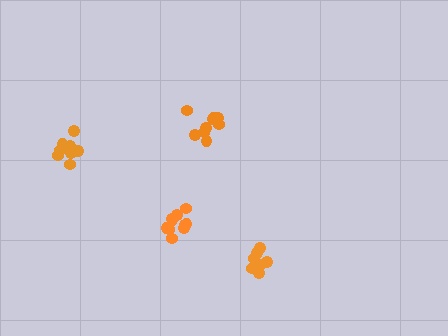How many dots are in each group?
Group 1: 9 dots, Group 2: 8 dots, Group 3: 10 dots, Group 4: 9 dots (36 total).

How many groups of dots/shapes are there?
There are 4 groups.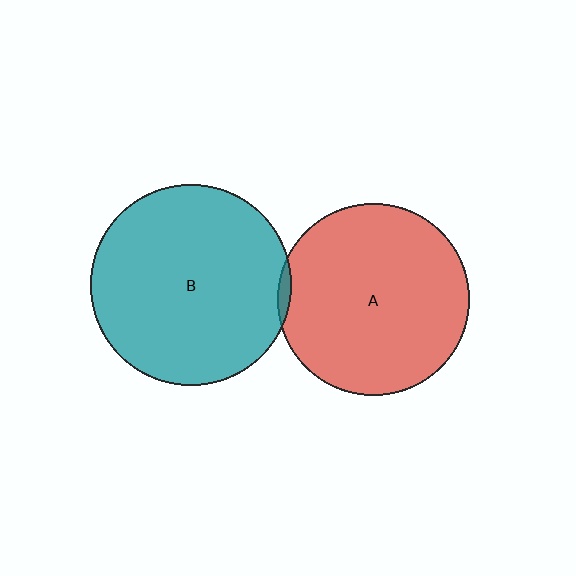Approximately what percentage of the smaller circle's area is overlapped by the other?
Approximately 5%.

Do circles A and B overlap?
Yes.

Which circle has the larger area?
Circle B (teal).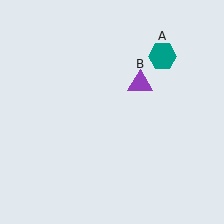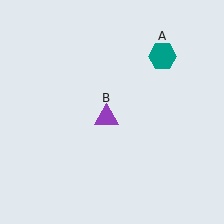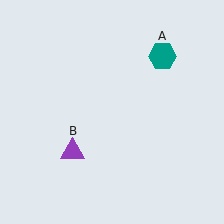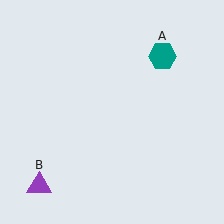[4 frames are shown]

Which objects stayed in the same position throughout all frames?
Teal hexagon (object A) remained stationary.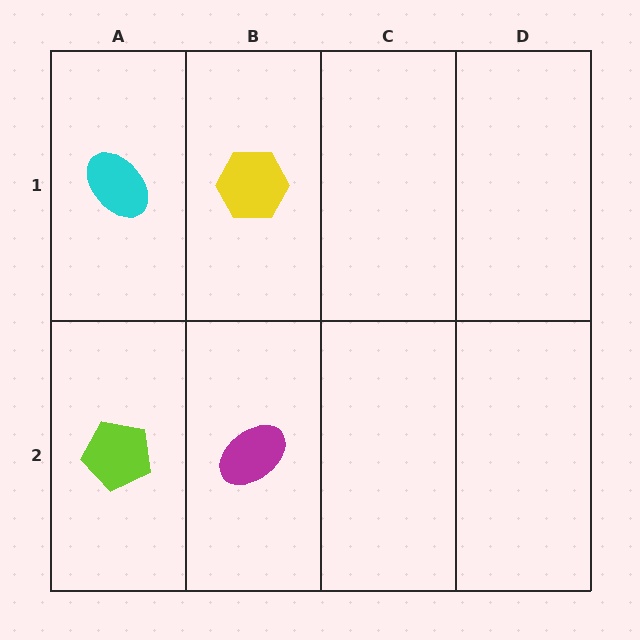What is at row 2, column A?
A lime pentagon.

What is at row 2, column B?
A magenta ellipse.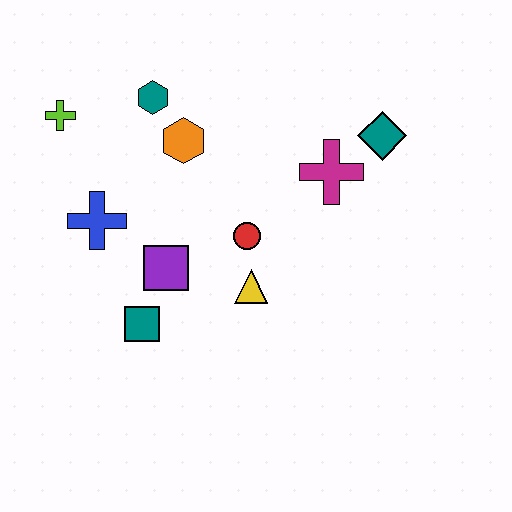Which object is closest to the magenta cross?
The teal diamond is closest to the magenta cross.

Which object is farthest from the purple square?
The teal diamond is farthest from the purple square.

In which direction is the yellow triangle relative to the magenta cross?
The yellow triangle is below the magenta cross.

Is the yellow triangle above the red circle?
No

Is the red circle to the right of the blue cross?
Yes